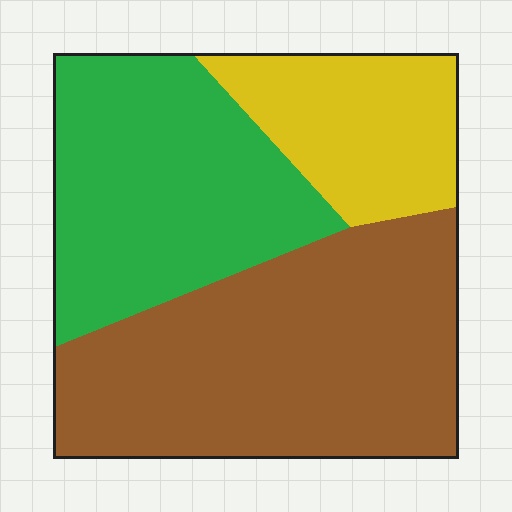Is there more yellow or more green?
Green.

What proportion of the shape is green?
Green covers 34% of the shape.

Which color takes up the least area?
Yellow, at roughly 20%.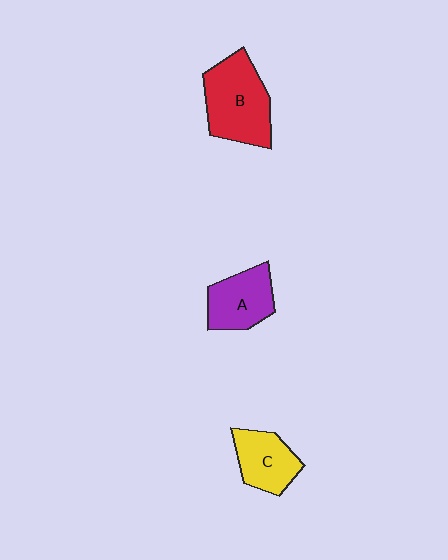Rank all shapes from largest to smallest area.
From largest to smallest: B (red), A (purple), C (yellow).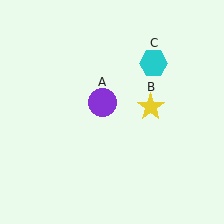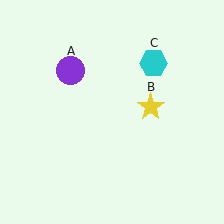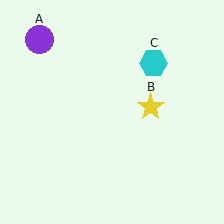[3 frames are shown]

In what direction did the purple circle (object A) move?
The purple circle (object A) moved up and to the left.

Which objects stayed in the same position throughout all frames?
Yellow star (object B) and cyan hexagon (object C) remained stationary.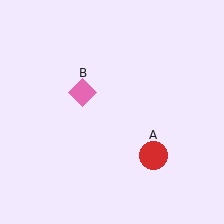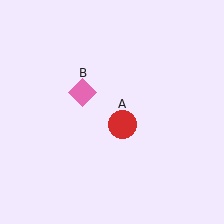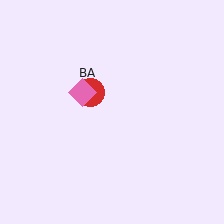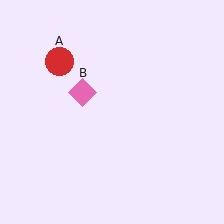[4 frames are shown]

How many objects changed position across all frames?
1 object changed position: red circle (object A).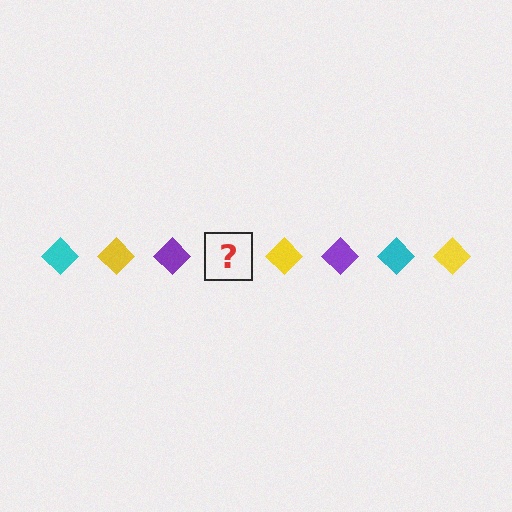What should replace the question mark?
The question mark should be replaced with a cyan diamond.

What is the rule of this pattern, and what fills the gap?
The rule is that the pattern cycles through cyan, yellow, purple diamonds. The gap should be filled with a cyan diamond.